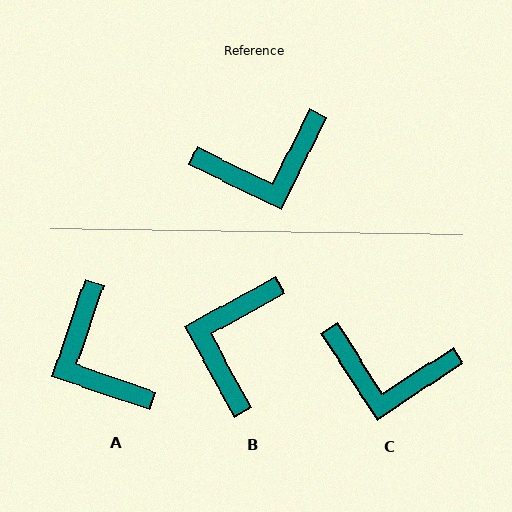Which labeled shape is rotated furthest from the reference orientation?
B, about 125 degrees away.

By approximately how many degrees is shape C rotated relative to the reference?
Approximately 31 degrees clockwise.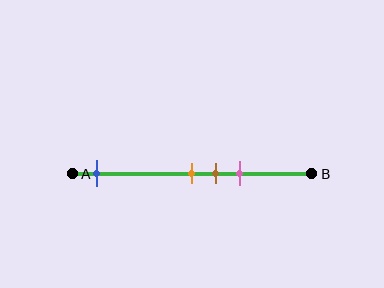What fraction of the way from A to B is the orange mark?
The orange mark is approximately 50% (0.5) of the way from A to B.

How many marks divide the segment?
There are 4 marks dividing the segment.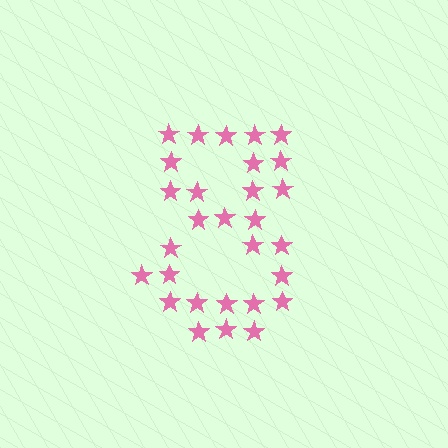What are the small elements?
The small elements are stars.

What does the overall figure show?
The overall figure shows the digit 8.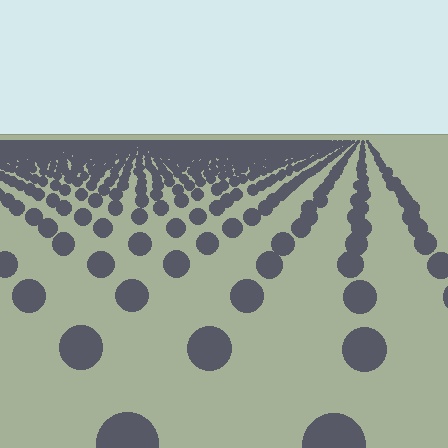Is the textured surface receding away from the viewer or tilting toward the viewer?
The surface is receding away from the viewer. Texture elements get smaller and denser toward the top.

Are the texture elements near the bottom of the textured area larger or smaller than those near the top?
Larger. Near the bottom, elements are closer to the viewer and appear at a bigger on-screen size.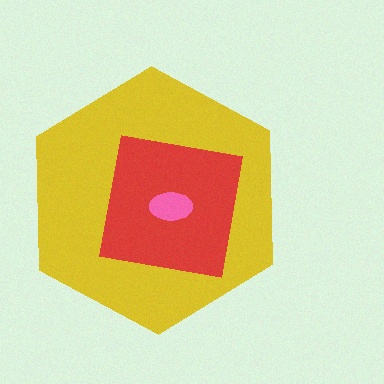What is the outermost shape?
The yellow hexagon.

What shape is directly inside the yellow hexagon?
The red square.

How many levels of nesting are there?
3.